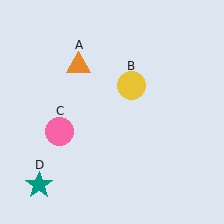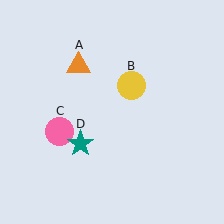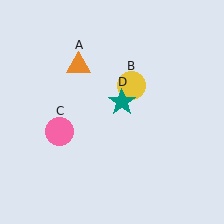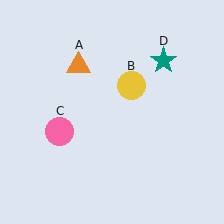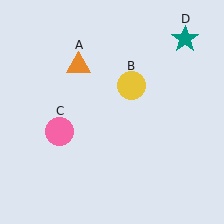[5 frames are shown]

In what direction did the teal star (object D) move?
The teal star (object D) moved up and to the right.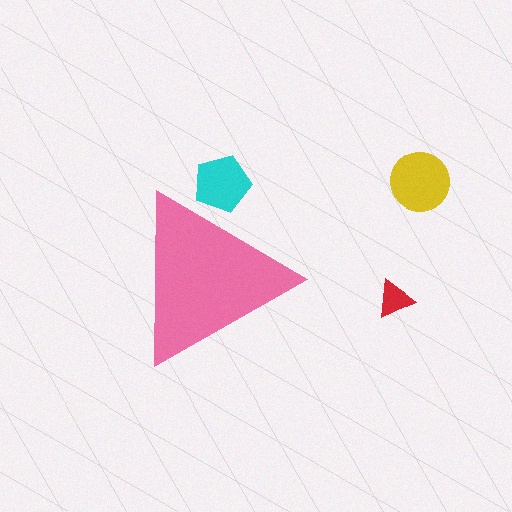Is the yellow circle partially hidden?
No, the yellow circle is fully visible.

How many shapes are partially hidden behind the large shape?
1 shape is partially hidden.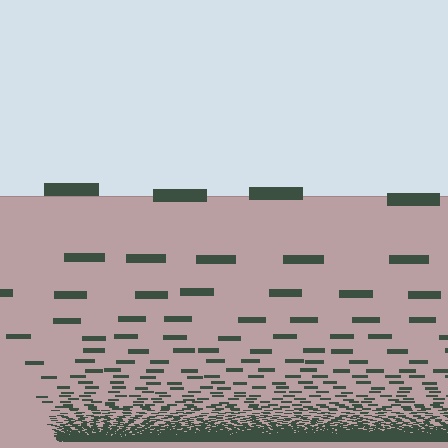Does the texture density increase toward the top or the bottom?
Density increases toward the bottom.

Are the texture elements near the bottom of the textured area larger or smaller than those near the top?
Smaller. The gradient is inverted — elements near the bottom are smaller and denser.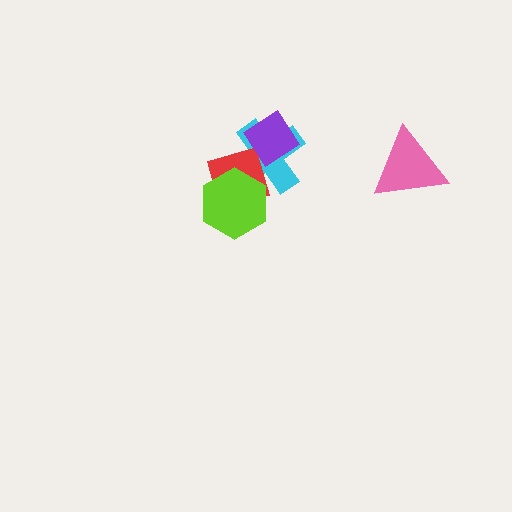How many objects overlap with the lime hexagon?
2 objects overlap with the lime hexagon.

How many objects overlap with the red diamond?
3 objects overlap with the red diamond.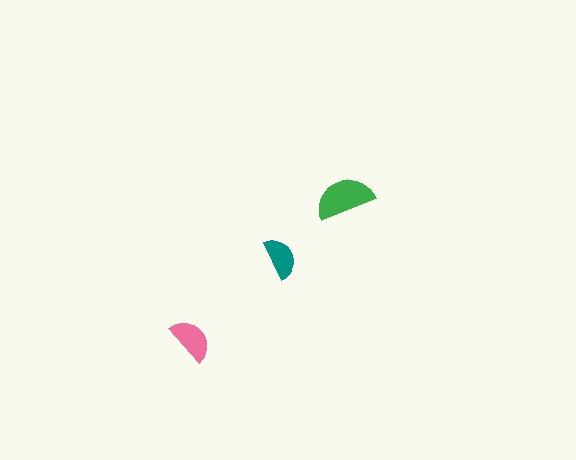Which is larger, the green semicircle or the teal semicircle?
The green one.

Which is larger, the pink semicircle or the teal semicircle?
The pink one.